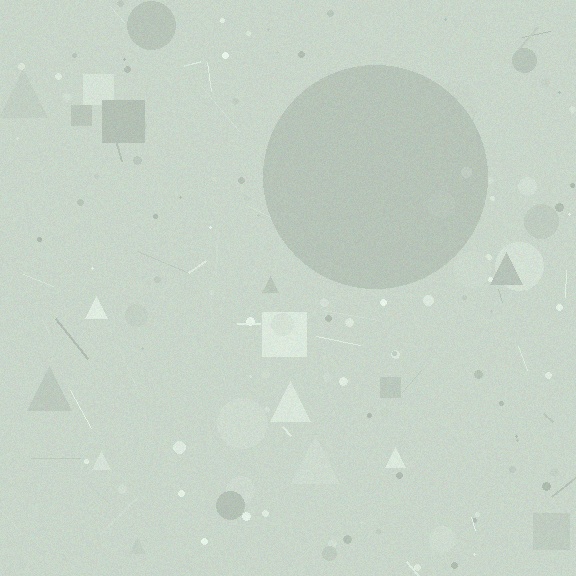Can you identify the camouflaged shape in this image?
The camouflaged shape is a circle.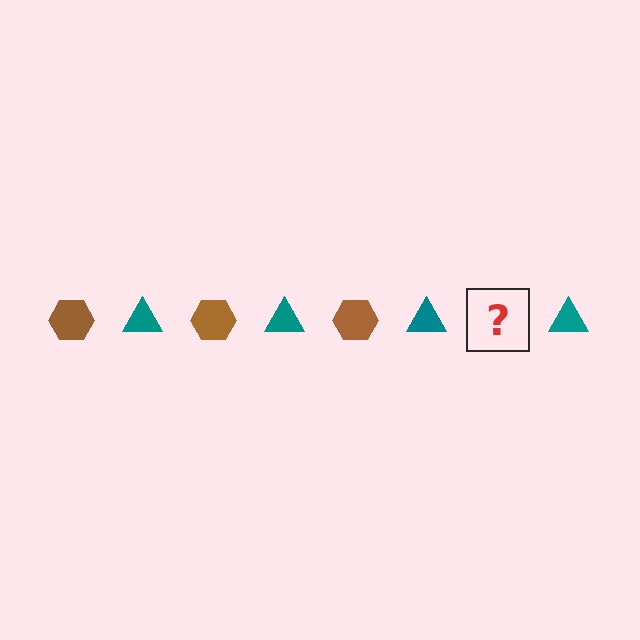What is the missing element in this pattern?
The missing element is a brown hexagon.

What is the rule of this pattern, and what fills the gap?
The rule is that the pattern alternates between brown hexagon and teal triangle. The gap should be filled with a brown hexagon.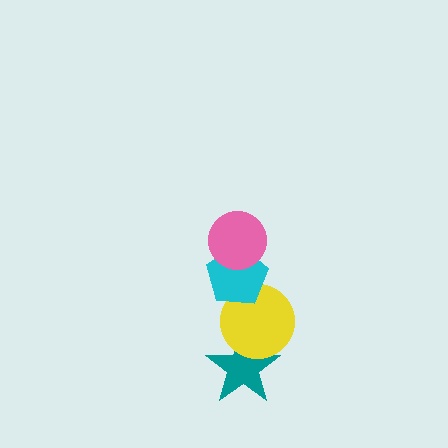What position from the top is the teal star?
The teal star is 4th from the top.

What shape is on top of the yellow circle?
The cyan pentagon is on top of the yellow circle.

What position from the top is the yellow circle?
The yellow circle is 3rd from the top.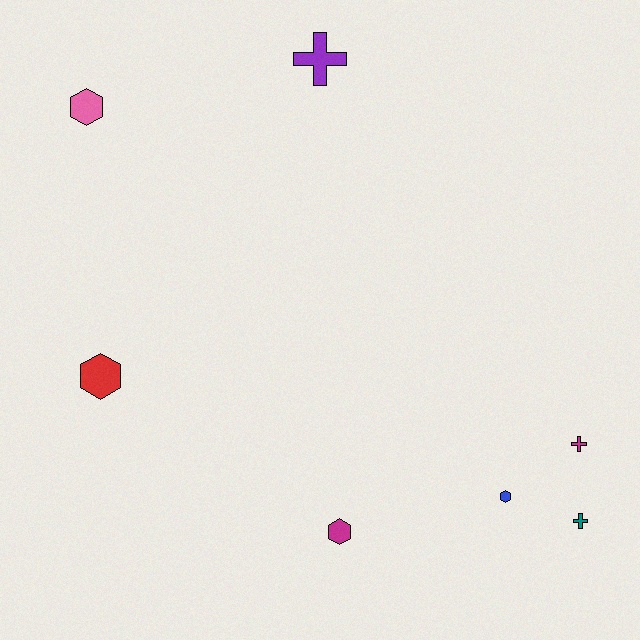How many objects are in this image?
There are 7 objects.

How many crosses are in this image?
There are 3 crosses.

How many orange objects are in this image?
There are no orange objects.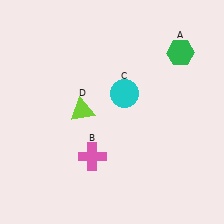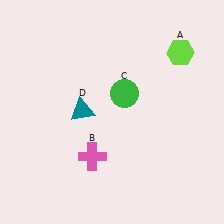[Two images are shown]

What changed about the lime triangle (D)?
In Image 1, D is lime. In Image 2, it changed to teal.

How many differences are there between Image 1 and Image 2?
There are 3 differences between the two images.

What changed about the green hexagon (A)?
In Image 1, A is green. In Image 2, it changed to lime.